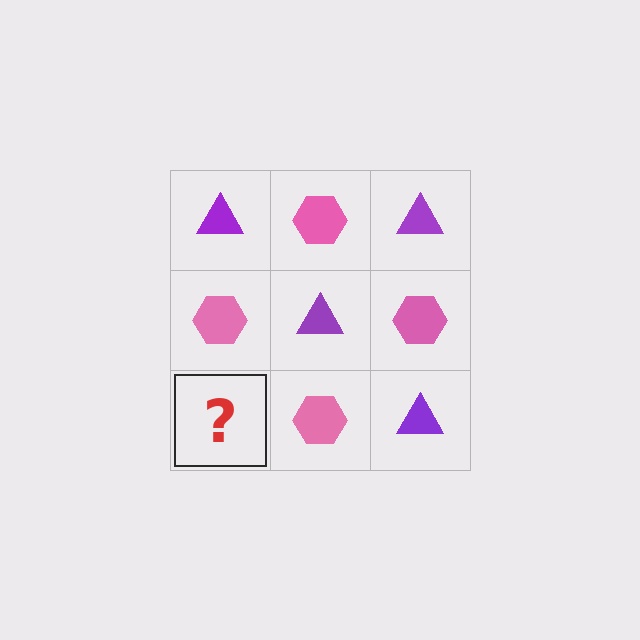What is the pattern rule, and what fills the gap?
The rule is that it alternates purple triangle and pink hexagon in a checkerboard pattern. The gap should be filled with a purple triangle.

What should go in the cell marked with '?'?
The missing cell should contain a purple triangle.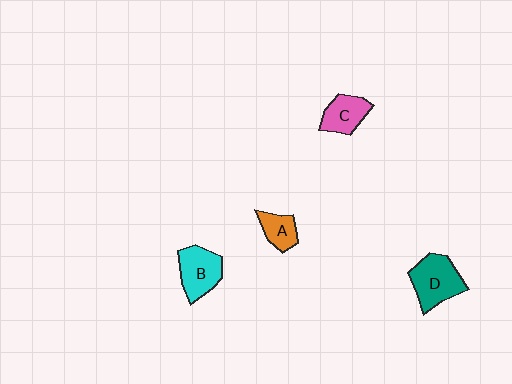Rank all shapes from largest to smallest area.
From largest to smallest: D (teal), B (cyan), C (pink), A (orange).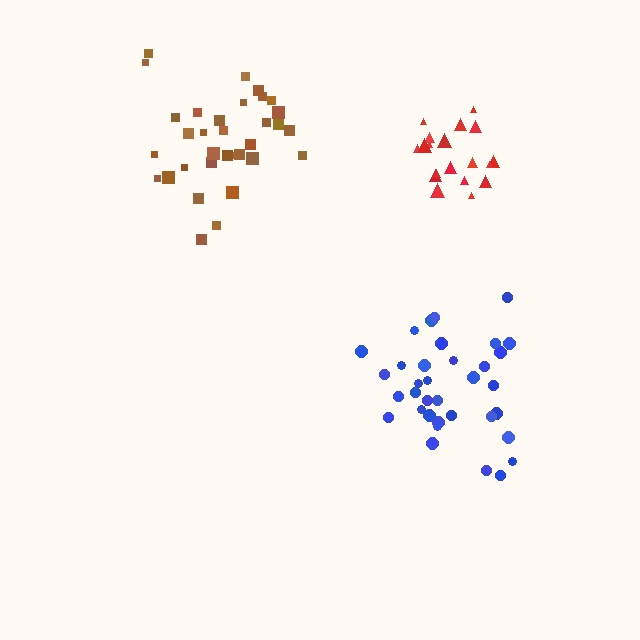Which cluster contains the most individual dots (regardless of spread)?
Blue (35).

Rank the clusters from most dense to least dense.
red, blue, brown.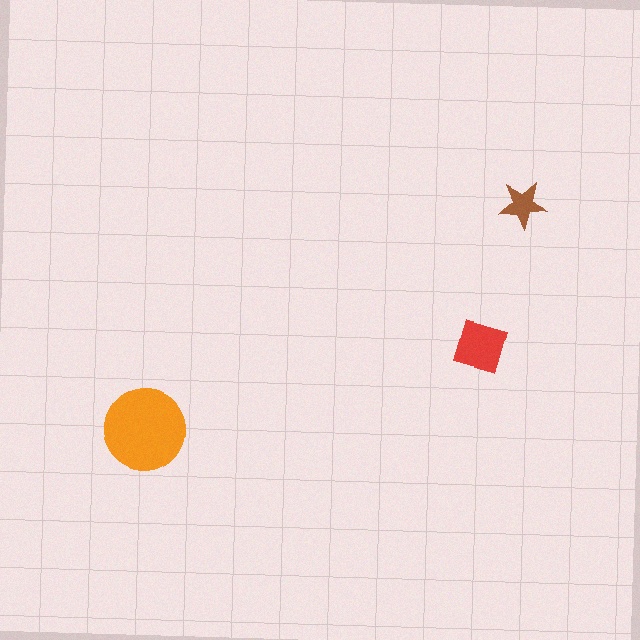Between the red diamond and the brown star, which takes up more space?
The red diamond.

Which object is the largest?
The orange circle.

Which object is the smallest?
The brown star.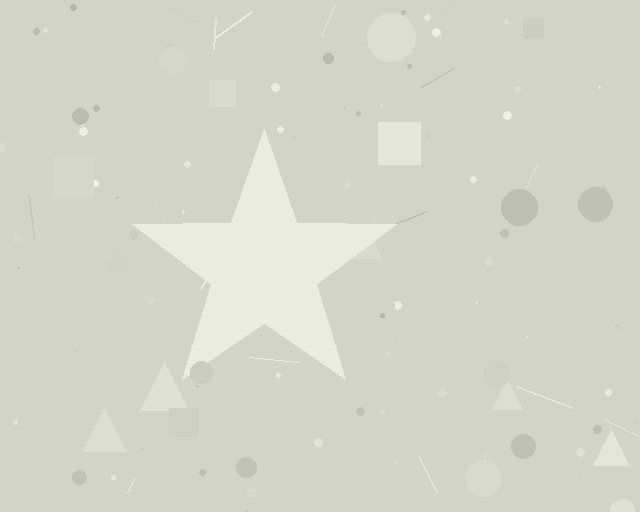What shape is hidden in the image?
A star is hidden in the image.